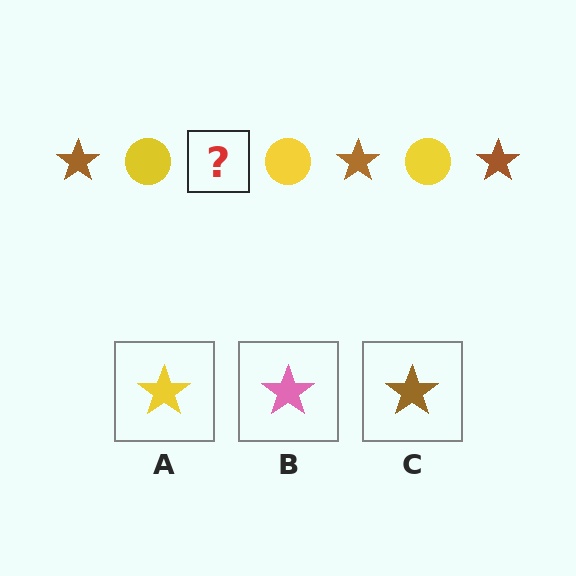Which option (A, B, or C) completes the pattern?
C.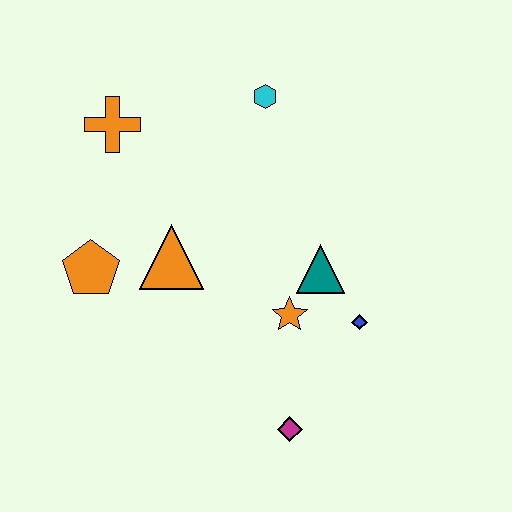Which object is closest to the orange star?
The teal triangle is closest to the orange star.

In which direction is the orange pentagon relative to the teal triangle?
The orange pentagon is to the left of the teal triangle.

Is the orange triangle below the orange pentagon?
No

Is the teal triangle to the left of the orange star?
No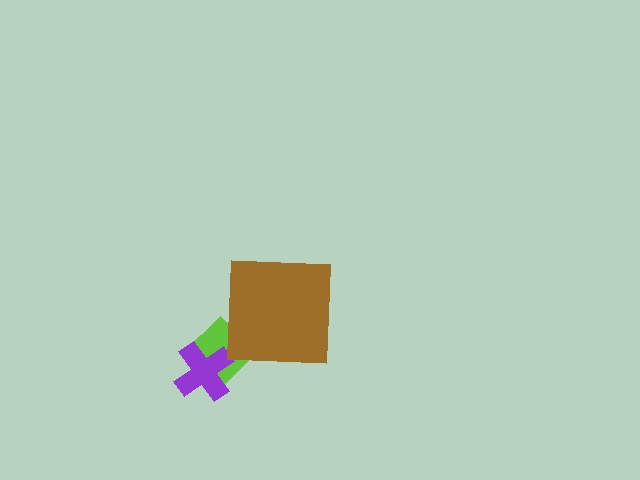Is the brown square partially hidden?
No, no other shape covers it.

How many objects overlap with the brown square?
1 object overlaps with the brown square.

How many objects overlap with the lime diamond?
2 objects overlap with the lime diamond.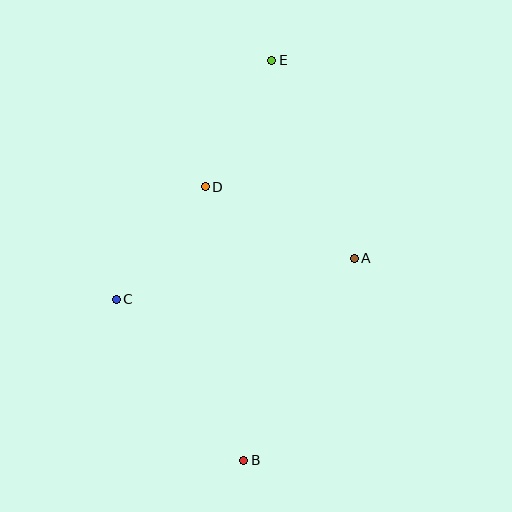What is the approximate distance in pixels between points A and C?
The distance between A and C is approximately 242 pixels.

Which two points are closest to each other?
Points D and E are closest to each other.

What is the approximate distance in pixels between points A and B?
The distance between A and B is approximately 230 pixels.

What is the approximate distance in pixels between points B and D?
The distance between B and D is approximately 276 pixels.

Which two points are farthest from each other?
Points B and E are farthest from each other.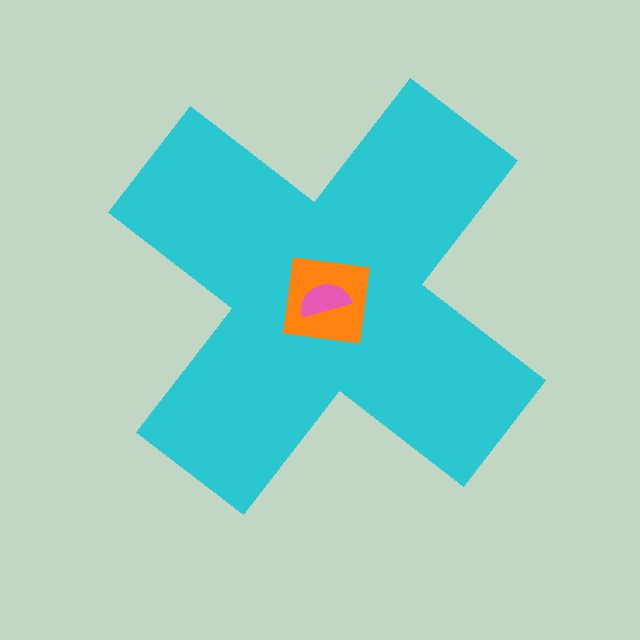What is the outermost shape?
The cyan cross.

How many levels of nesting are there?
3.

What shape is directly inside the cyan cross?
The orange square.